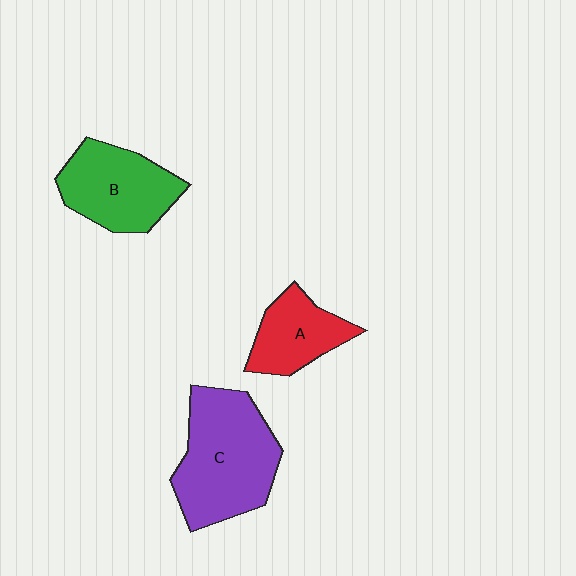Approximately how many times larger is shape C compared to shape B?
Approximately 1.4 times.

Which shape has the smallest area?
Shape A (red).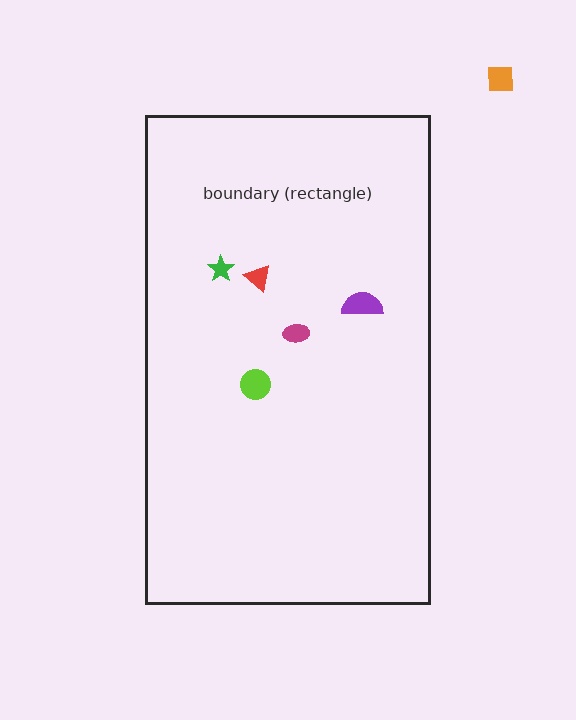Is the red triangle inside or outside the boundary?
Inside.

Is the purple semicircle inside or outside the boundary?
Inside.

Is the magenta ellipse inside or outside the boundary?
Inside.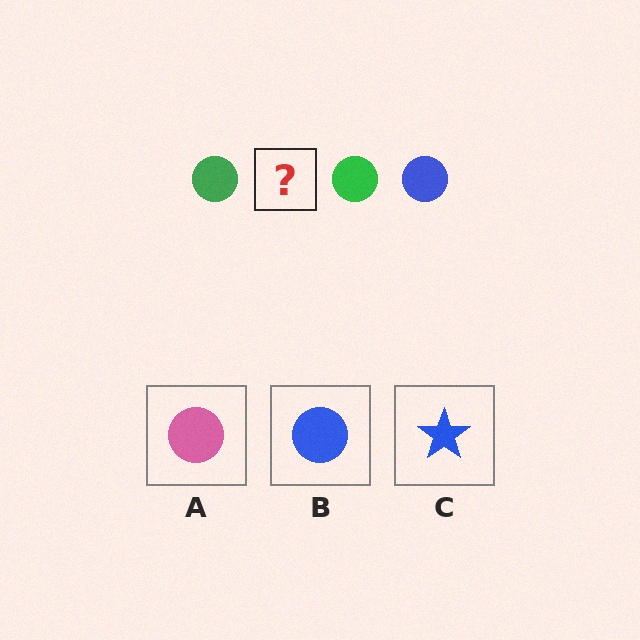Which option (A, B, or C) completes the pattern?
B.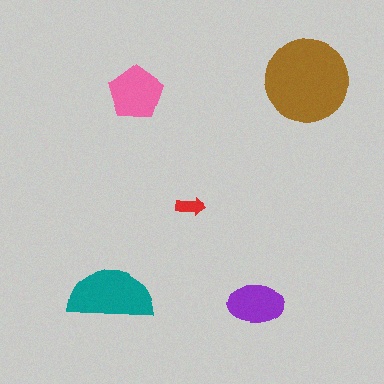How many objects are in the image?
There are 5 objects in the image.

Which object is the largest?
The brown circle.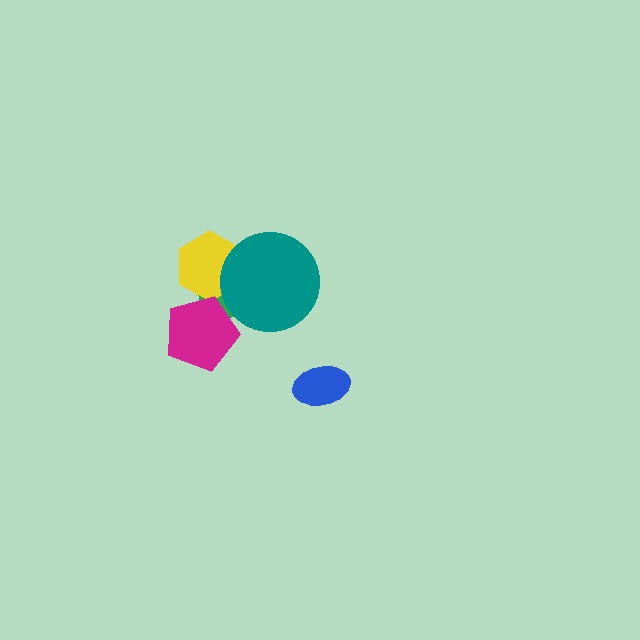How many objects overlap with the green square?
3 objects overlap with the green square.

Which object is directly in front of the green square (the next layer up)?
The yellow hexagon is directly in front of the green square.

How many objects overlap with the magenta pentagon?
2 objects overlap with the magenta pentagon.